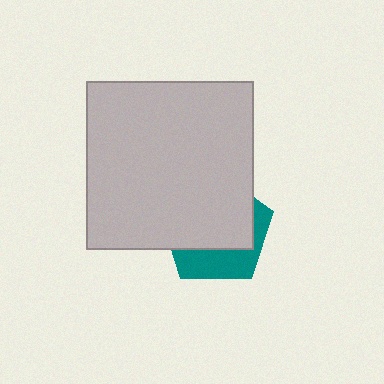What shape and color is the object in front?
The object in front is a light gray square.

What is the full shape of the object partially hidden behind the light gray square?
The partially hidden object is a teal pentagon.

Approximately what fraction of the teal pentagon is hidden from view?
Roughly 64% of the teal pentagon is hidden behind the light gray square.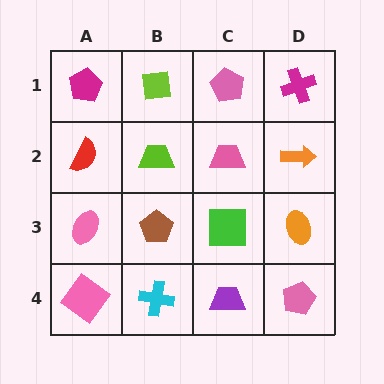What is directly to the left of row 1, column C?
A lime square.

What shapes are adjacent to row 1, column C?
A pink trapezoid (row 2, column C), a lime square (row 1, column B), a magenta cross (row 1, column D).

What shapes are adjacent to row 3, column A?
A red semicircle (row 2, column A), a pink diamond (row 4, column A), a brown pentagon (row 3, column B).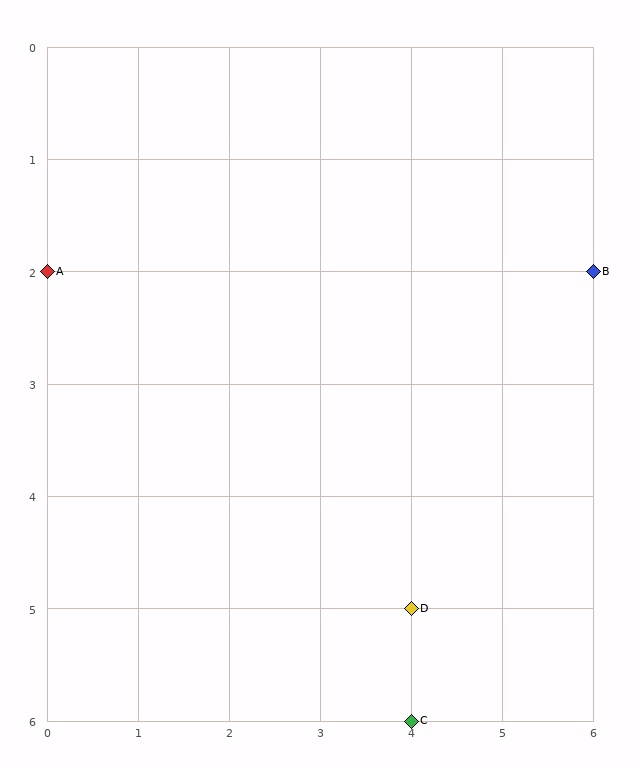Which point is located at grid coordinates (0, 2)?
Point A is at (0, 2).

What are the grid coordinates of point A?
Point A is at grid coordinates (0, 2).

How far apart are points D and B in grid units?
Points D and B are 2 columns and 3 rows apart (about 3.6 grid units diagonally).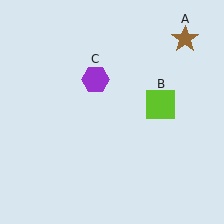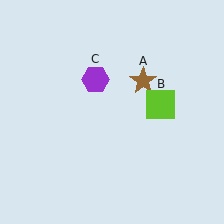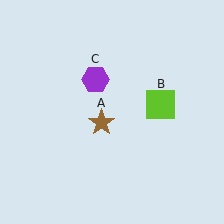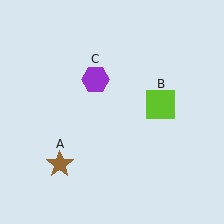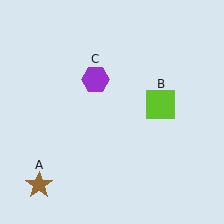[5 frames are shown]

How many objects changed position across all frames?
1 object changed position: brown star (object A).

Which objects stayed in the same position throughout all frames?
Lime square (object B) and purple hexagon (object C) remained stationary.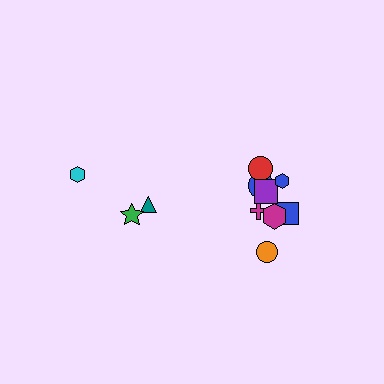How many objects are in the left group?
There are 3 objects.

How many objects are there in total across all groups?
There are 11 objects.